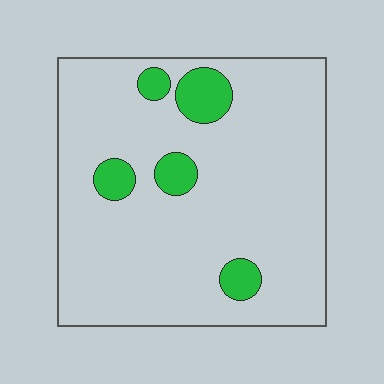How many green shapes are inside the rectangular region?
5.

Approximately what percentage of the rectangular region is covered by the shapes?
Approximately 10%.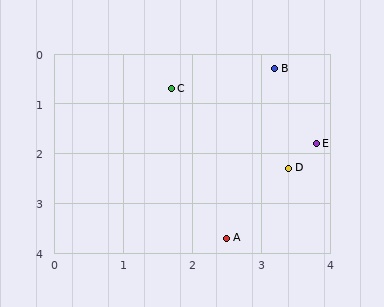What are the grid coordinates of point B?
Point B is at approximately (3.2, 0.3).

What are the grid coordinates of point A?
Point A is at approximately (2.5, 3.7).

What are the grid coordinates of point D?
Point D is at approximately (3.4, 2.3).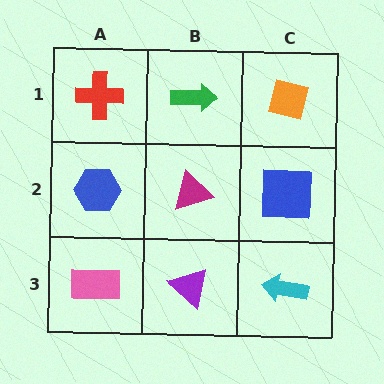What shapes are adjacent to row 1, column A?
A blue hexagon (row 2, column A), a green arrow (row 1, column B).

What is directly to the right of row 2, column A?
A magenta triangle.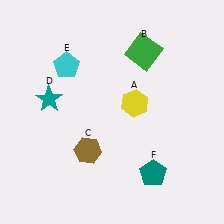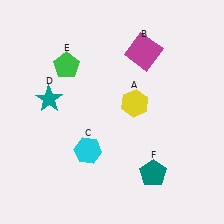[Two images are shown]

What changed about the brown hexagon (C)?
In Image 1, C is brown. In Image 2, it changed to cyan.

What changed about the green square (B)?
In Image 1, B is green. In Image 2, it changed to magenta.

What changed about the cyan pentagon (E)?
In Image 1, E is cyan. In Image 2, it changed to green.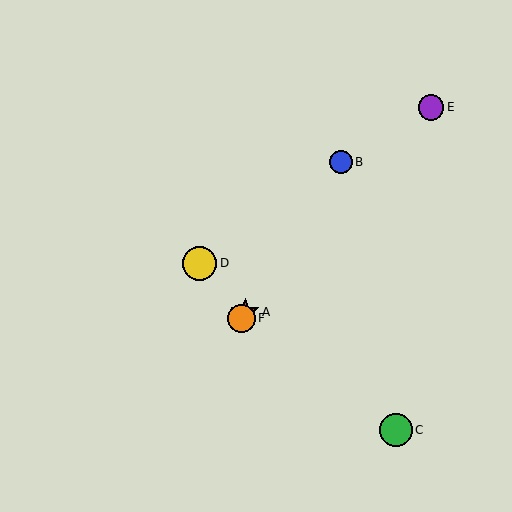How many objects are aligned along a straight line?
3 objects (A, B, F) are aligned along a straight line.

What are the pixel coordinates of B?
Object B is at (341, 162).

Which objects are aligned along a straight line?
Objects A, B, F are aligned along a straight line.